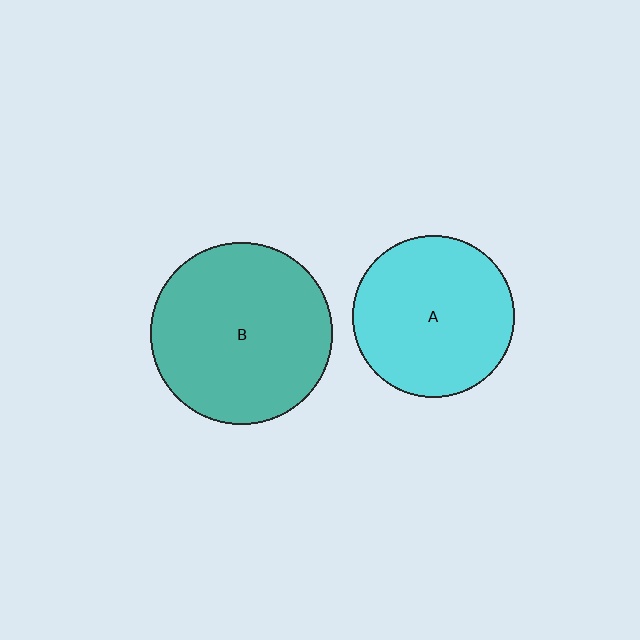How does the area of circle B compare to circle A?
Approximately 1.3 times.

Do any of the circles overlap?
No, none of the circles overlap.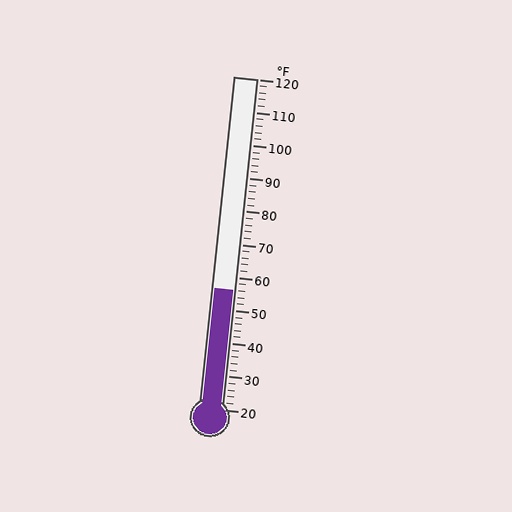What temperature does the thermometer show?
The thermometer shows approximately 56°F.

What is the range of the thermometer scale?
The thermometer scale ranges from 20°F to 120°F.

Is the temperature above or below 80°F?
The temperature is below 80°F.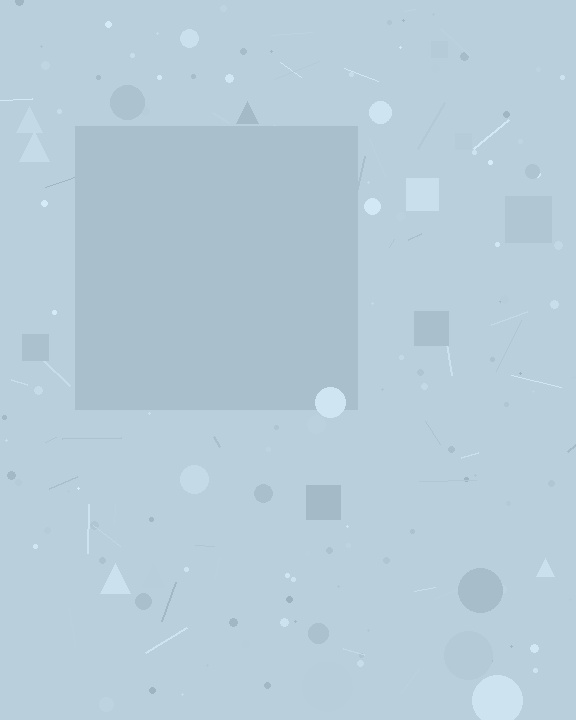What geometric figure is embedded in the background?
A square is embedded in the background.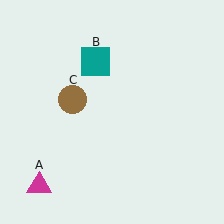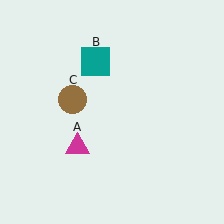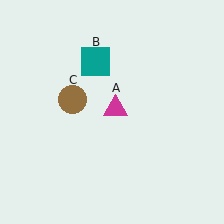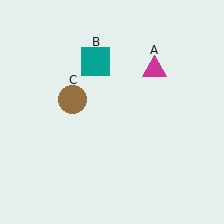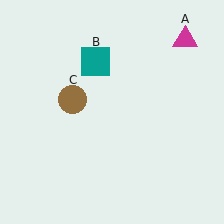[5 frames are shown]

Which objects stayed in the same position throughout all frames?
Teal square (object B) and brown circle (object C) remained stationary.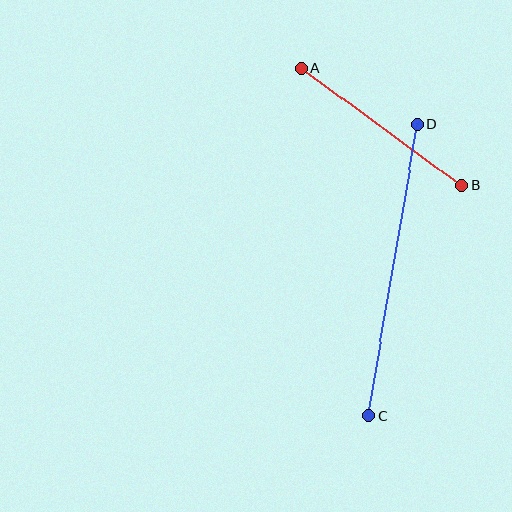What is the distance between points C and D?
The distance is approximately 296 pixels.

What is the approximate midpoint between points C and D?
The midpoint is at approximately (393, 270) pixels.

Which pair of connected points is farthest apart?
Points C and D are farthest apart.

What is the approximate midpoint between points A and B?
The midpoint is at approximately (381, 127) pixels.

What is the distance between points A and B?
The distance is approximately 198 pixels.